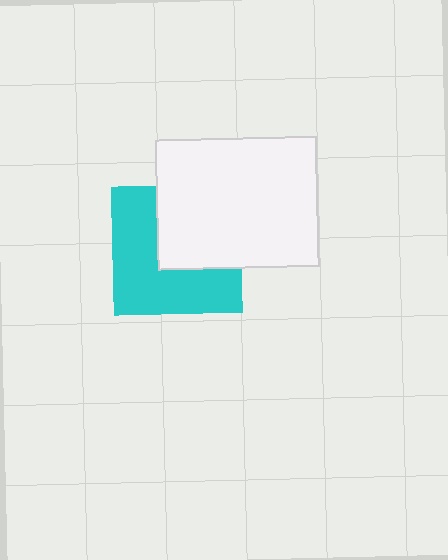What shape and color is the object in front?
The object in front is a white rectangle.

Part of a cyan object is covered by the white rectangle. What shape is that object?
It is a square.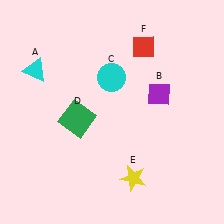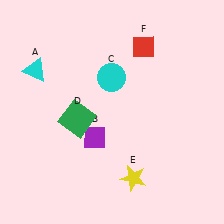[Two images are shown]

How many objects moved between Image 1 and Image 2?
1 object moved between the two images.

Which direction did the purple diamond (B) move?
The purple diamond (B) moved left.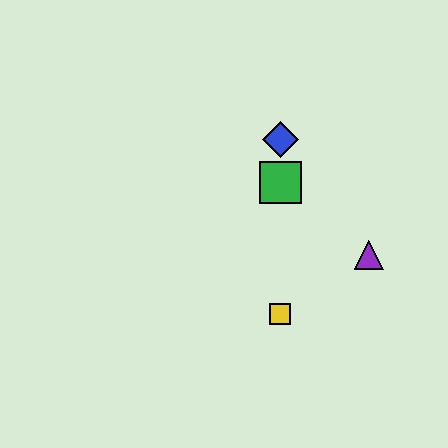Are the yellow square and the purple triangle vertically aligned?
No, the yellow square is at x≈280 and the purple triangle is at x≈369.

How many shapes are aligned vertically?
4 shapes (the red diamond, the blue diamond, the green square, the yellow square) are aligned vertically.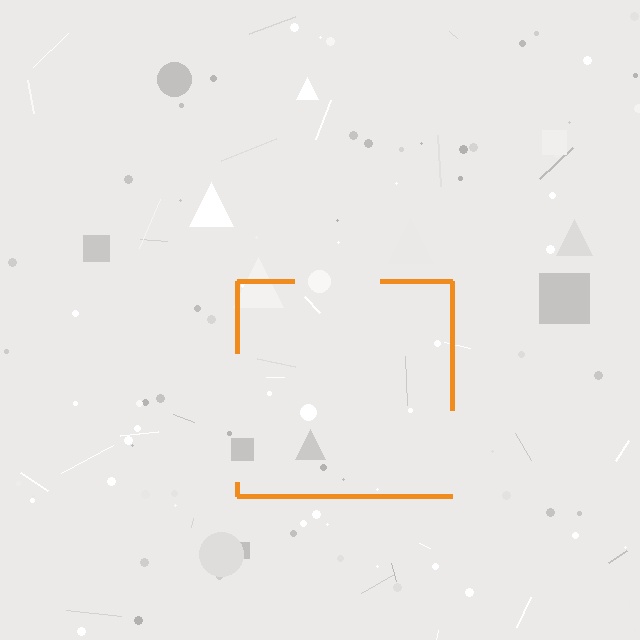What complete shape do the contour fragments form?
The contour fragments form a square.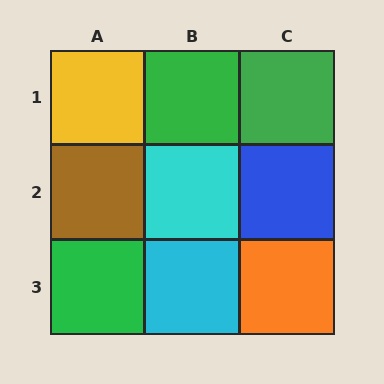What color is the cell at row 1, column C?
Green.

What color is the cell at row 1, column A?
Yellow.